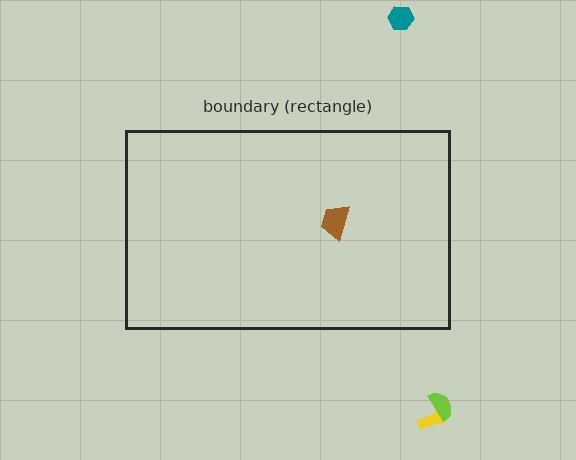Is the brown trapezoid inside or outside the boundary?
Inside.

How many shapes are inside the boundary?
1 inside, 3 outside.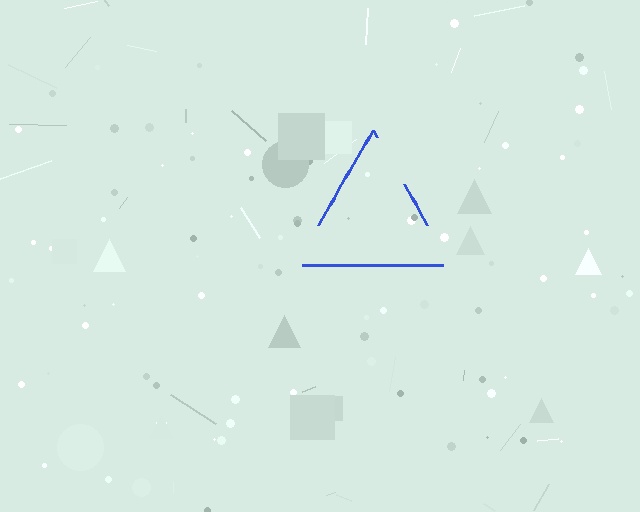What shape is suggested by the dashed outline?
The dashed outline suggests a triangle.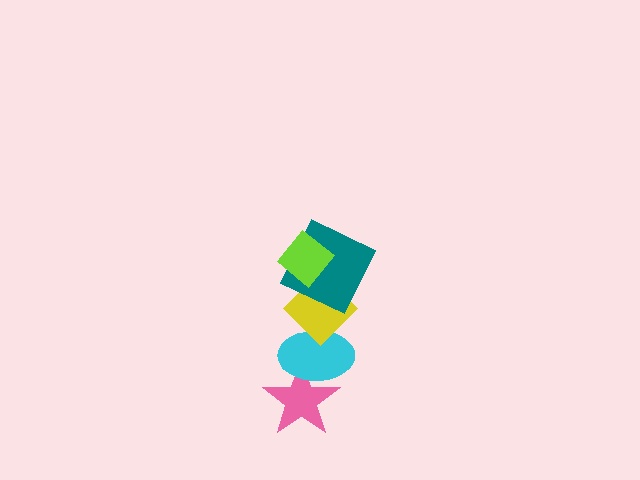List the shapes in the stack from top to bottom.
From top to bottom: the lime diamond, the teal square, the yellow diamond, the cyan ellipse, the pink star.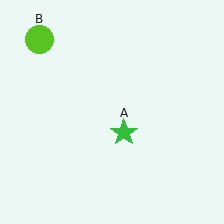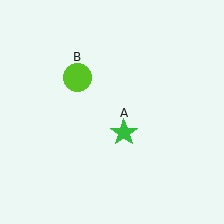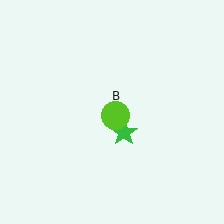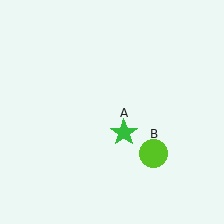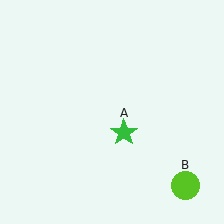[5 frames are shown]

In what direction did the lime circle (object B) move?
The lime circle (object B) moved down and to the right.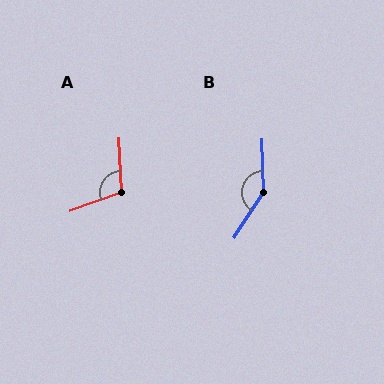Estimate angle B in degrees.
Approximately 146 degrees.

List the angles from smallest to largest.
A (106°), B (146°).